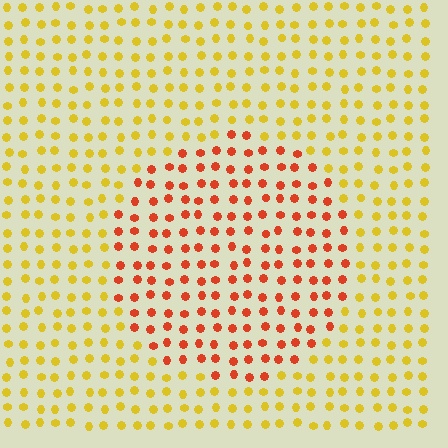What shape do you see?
I see a circle.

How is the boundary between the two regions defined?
The boundary is defined purely by a slight shift in hue (about 43 degrees). Spacing, size, and orientation are identical on both sides.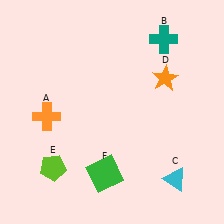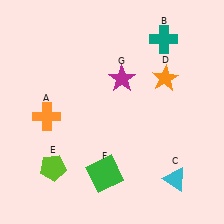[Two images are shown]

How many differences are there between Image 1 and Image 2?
There is 1 difference between the two images.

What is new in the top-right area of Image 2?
A magenta star (G) was added in the top-right area of Image 2.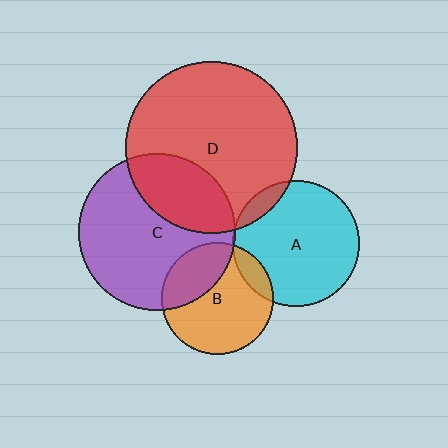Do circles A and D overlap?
Yes.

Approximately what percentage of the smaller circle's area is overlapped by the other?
Approximately 10%.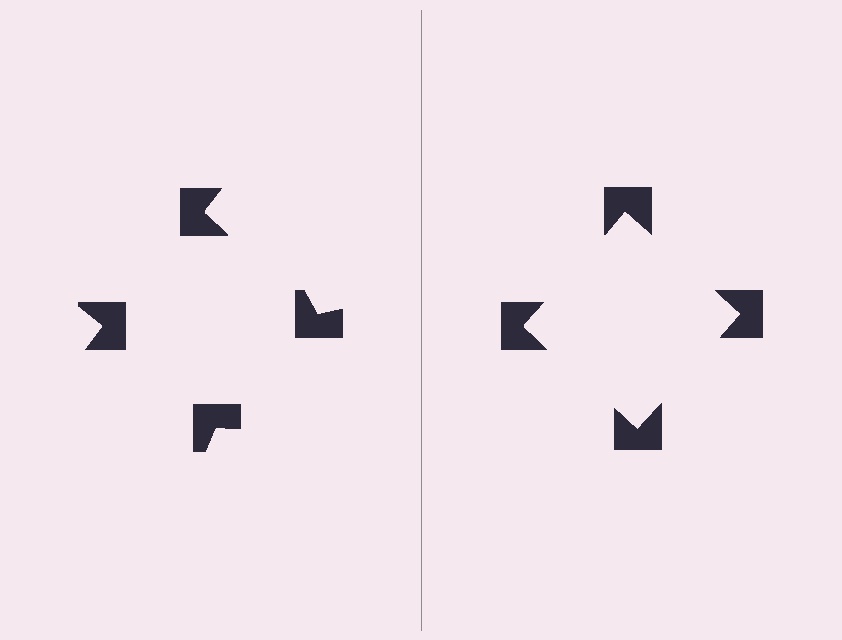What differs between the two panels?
The notched squares are positioned identically on both sides; only the wedge orientations differ. On the right they align to a square; on the left they are misaligned.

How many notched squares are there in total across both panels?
8 — 4 on each side.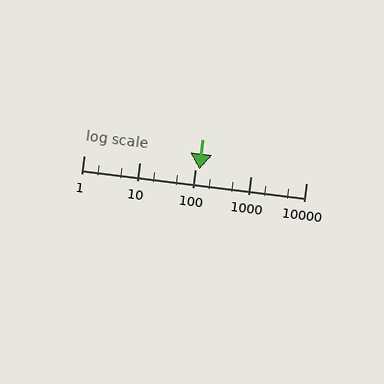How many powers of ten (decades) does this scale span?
The scale spans 4 decades, from 1 to 10000.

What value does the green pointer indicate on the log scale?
The pointer indicates approximately 120.